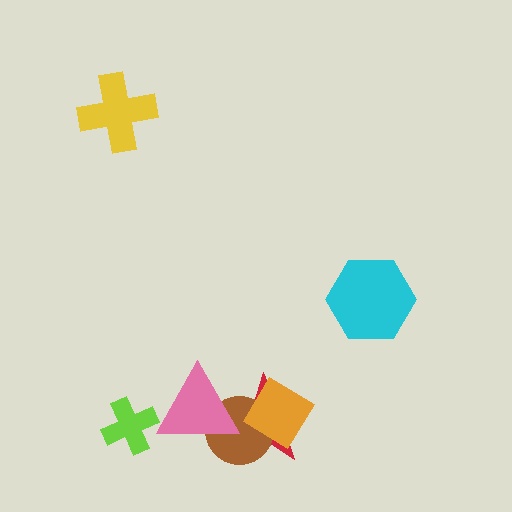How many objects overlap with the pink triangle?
2 objects overlap with the pink triangle.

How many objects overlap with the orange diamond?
2 objects overlap with the orange diamond.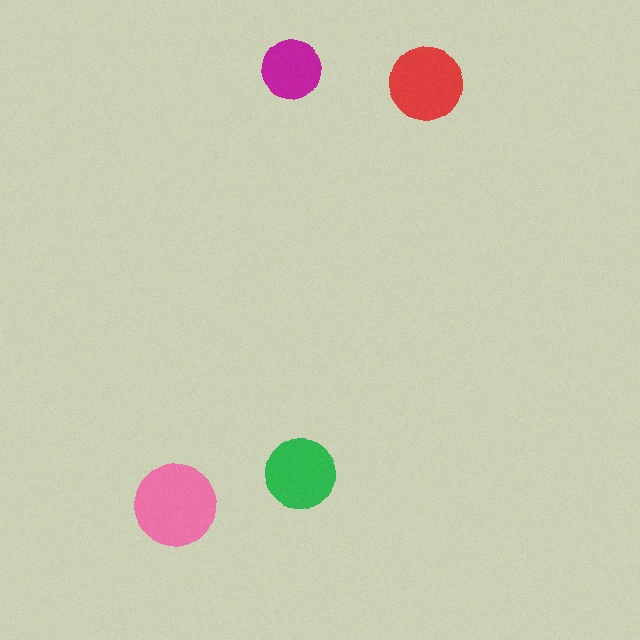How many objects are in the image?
There are 4 objects in the image.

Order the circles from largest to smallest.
the pink one, the red one, the green one, the magenta one.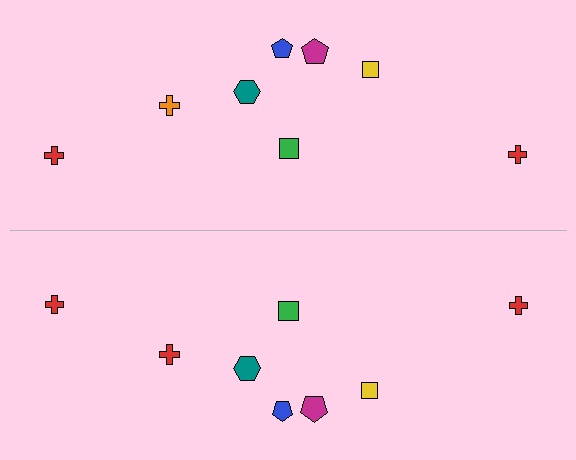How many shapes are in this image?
There are 16 shapes in this image.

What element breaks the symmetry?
The red cross on the bottom side breaks the symmetry — its mirror counterpart is orange.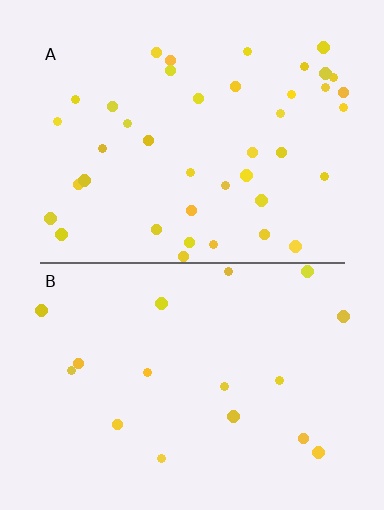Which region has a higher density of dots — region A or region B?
A (the top).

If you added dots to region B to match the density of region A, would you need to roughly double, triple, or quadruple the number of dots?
Approximately double.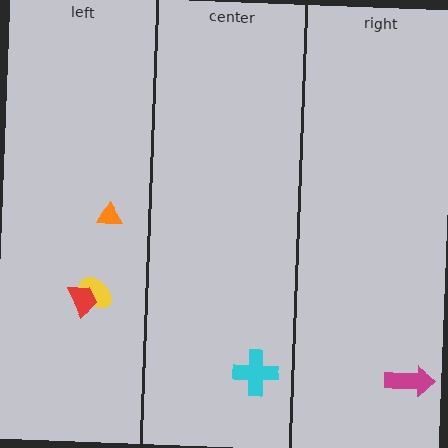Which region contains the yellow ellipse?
The left region.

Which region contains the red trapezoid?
The left region.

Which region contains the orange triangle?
The left region.